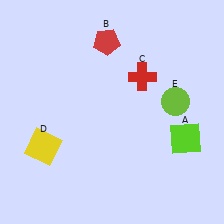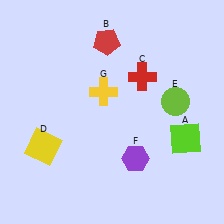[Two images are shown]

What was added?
A purple hexagon (F), a yellow cross (G) were added in Image 2.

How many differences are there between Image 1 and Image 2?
There are 2 differences between the two images.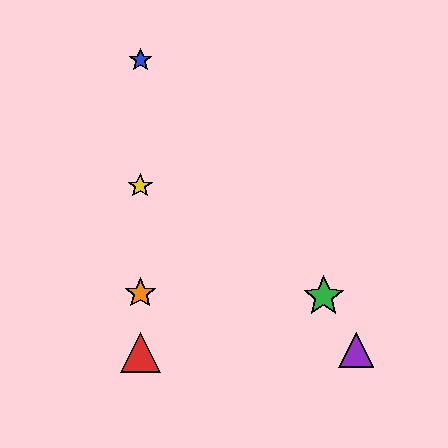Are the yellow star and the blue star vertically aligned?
Yes, both are at x≈140.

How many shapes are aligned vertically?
4 shapes (the red triangle, the blue star, the yellow star, the orange star) are aligned vertically.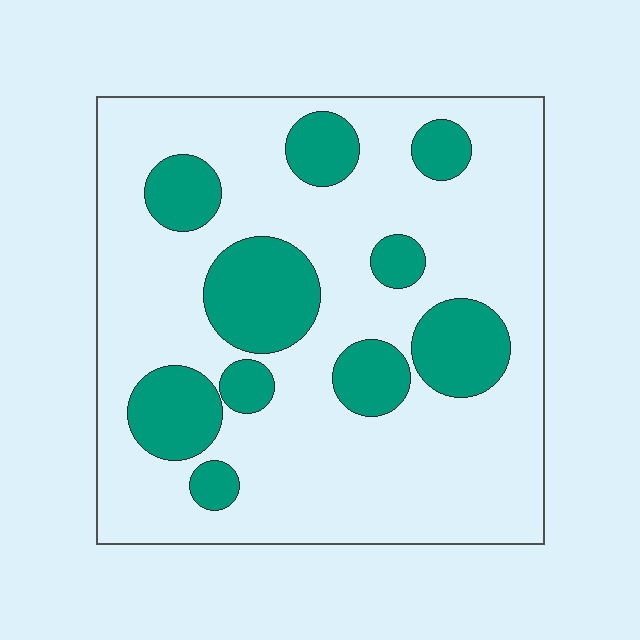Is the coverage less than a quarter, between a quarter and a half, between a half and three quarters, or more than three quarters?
Less than a quarter.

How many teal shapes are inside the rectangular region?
10.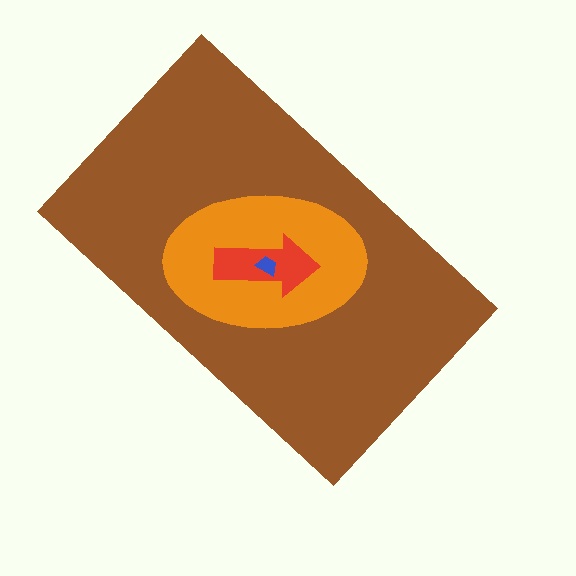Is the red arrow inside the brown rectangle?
Yes.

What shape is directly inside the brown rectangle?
The orange ellipse.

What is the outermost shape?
The brown rectangle.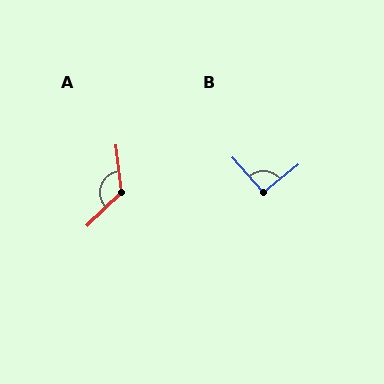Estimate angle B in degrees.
Approximately 94 degrees.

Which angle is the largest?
A, at approximately 128 degrees.